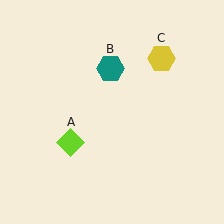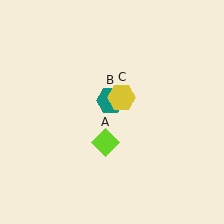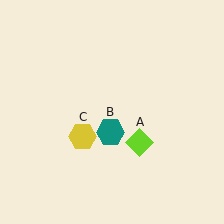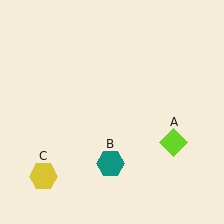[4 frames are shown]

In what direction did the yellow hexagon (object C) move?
The yellow hexagon (object C) moved down and to the left.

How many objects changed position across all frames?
3 objects changed position: lime diamond (object A), teal hexagon (object B), yellow hexagon (object C).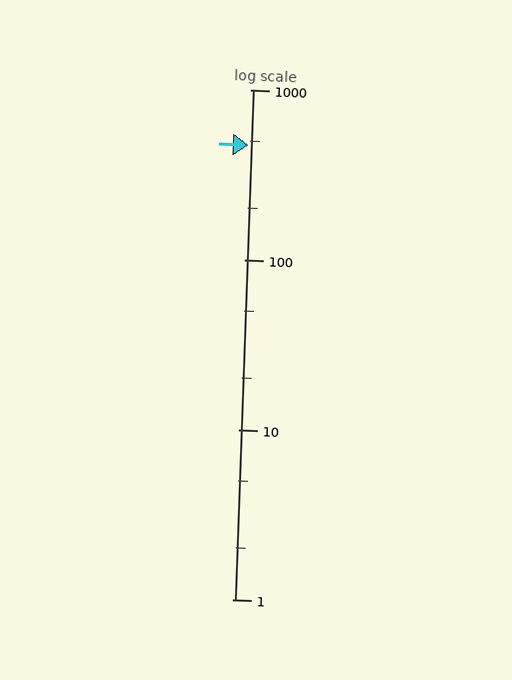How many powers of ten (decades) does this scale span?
The scale spans 3 decades, from 1 to 1000.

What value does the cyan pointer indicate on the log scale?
The pointer indicates approximately 470.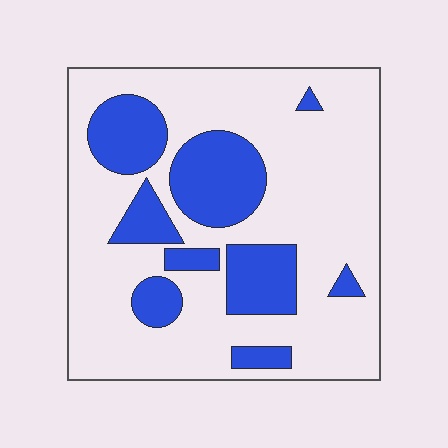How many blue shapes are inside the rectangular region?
9.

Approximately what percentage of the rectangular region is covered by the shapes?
Approximately 25%.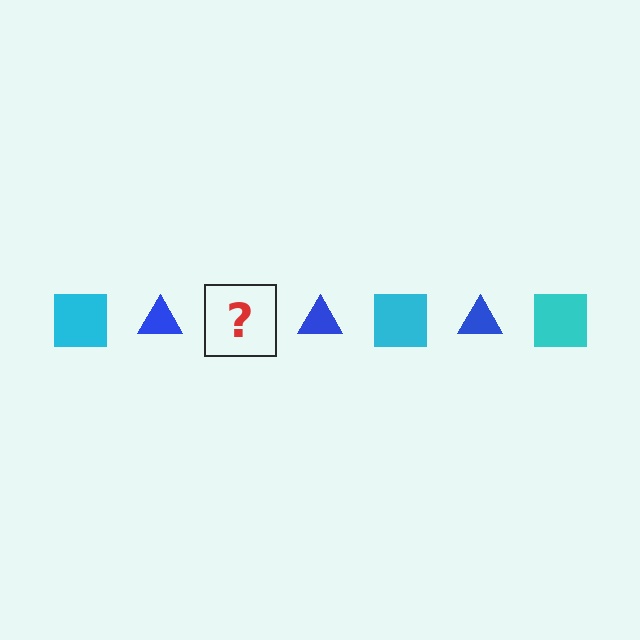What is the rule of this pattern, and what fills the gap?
The rule is that the pattern alternates between cyan square and blue triangle. The gap should be filled with a cyan square.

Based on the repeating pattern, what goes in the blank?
The blank should be a cyan square.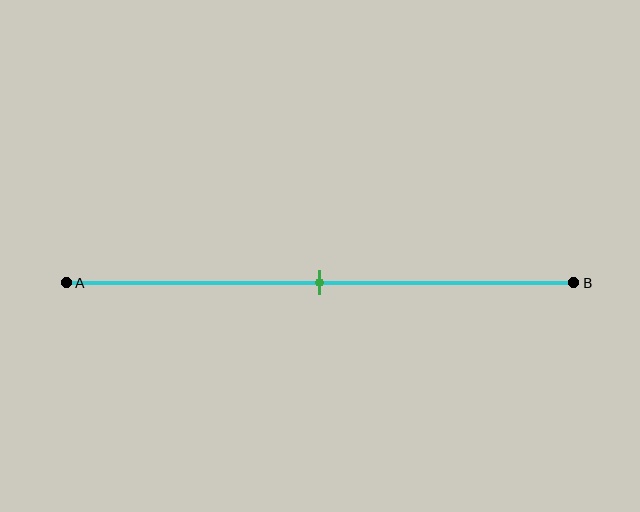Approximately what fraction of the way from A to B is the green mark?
The green mark is approximately 50% of the way from A to B.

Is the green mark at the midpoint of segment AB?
Yes, the mark is approximately at the midpoint.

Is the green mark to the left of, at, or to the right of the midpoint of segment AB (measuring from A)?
The green mark is approximately at the midpoint of segment AB.